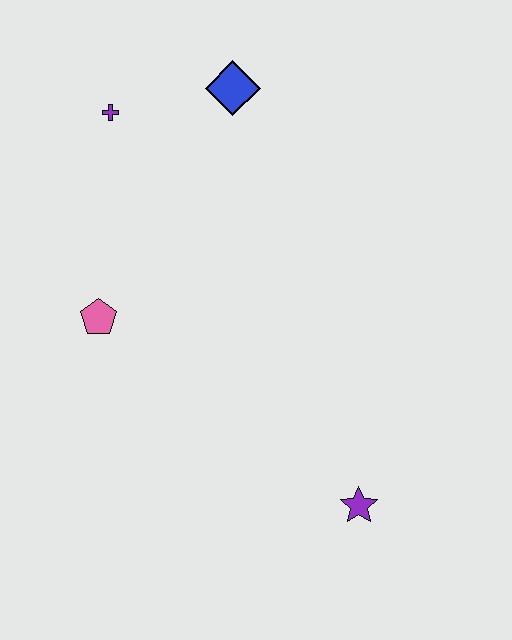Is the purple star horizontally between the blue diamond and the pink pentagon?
No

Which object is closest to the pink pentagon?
The purple cross is closest to the pink pentagon.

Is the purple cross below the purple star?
No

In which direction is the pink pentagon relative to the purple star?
The pink pentagon is to the left of the purple star.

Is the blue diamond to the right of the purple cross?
Yes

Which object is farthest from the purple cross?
The purple star is farthest from the purple cross.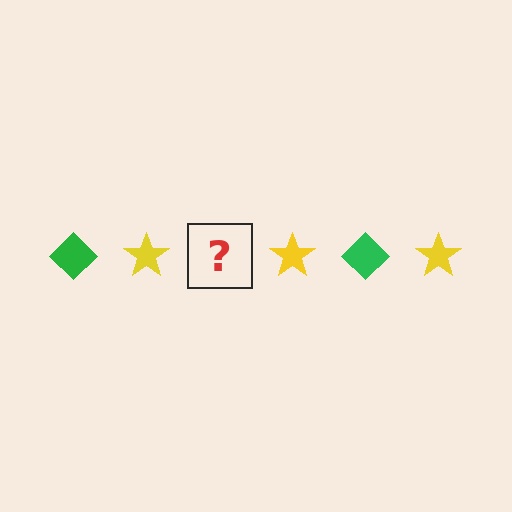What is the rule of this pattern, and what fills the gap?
The rule is that the pattern alternates between green diamond and yellow star. The gap should be filled with a green diamond.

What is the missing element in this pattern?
The missing element is a green diamond.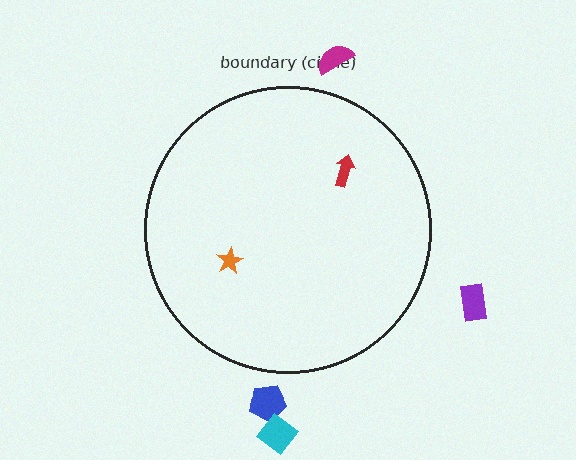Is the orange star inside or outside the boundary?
Inside.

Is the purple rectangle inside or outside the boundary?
Outside.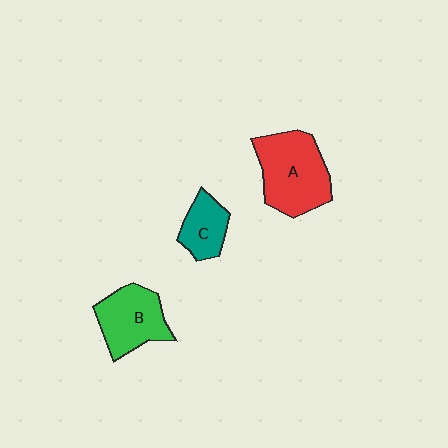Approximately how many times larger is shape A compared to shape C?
Approximately 2.1 times.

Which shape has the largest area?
Shape A (red).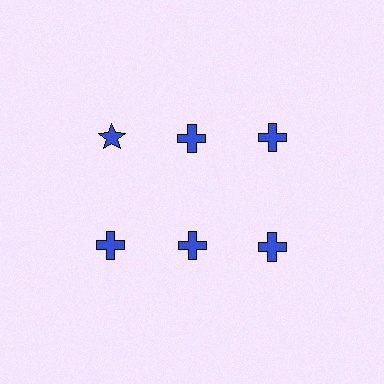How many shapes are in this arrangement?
There are 6 shapes arranged in a grid pattern.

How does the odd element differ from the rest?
It has a different shape: star instead of cross.